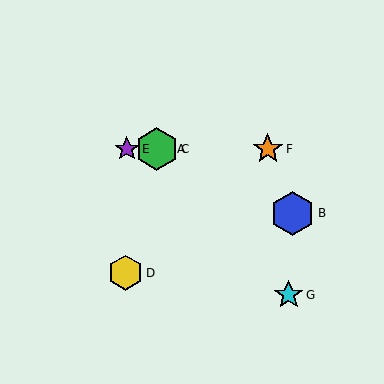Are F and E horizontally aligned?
Yes, both are at y≈149.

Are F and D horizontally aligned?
No, F is at y≈149 and D is at y≈273.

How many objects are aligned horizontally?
4 objects (A, C, E, F) are aligned horizontally.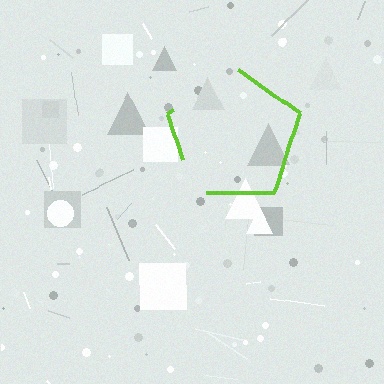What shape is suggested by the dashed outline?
The dashed outline suggests a pentagon.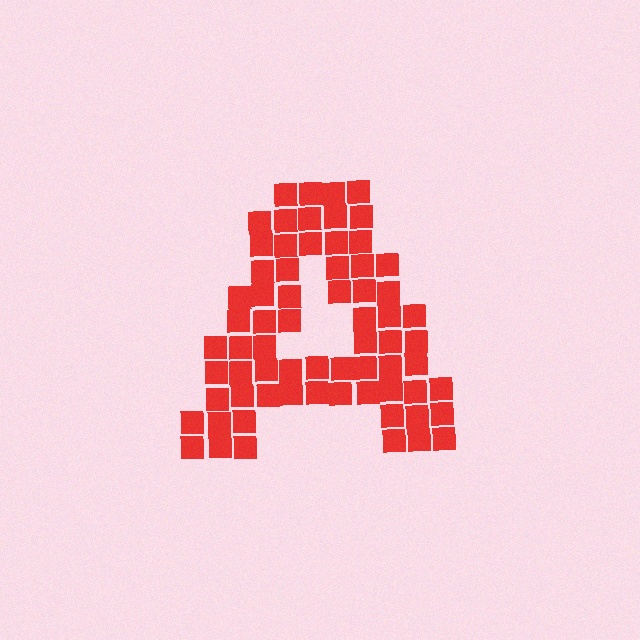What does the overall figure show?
The overall figure shows the letter A.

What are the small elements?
The small elements are squares.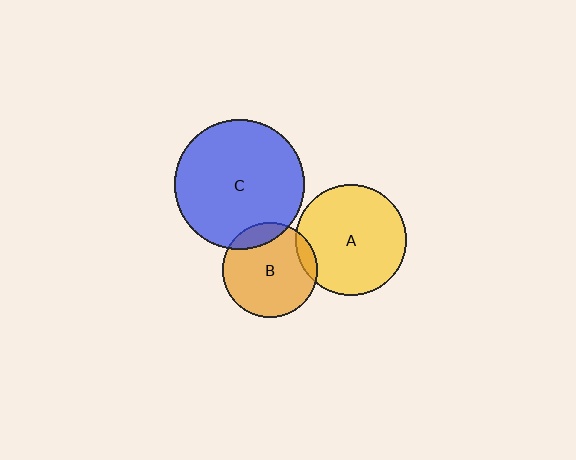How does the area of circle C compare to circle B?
Approximately 1.9 times.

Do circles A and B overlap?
Yes.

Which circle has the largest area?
Circle C (blue).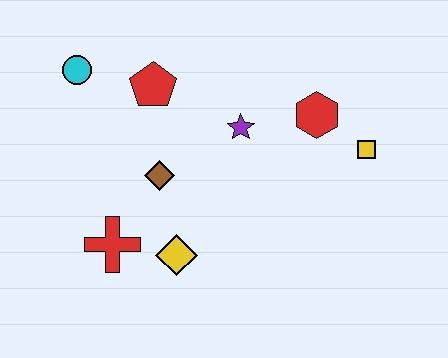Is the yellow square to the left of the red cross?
No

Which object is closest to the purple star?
The red hexagon is closest to the purple star.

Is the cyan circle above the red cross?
Yes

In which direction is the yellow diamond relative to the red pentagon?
The yellow diamond is below the red pentagon.